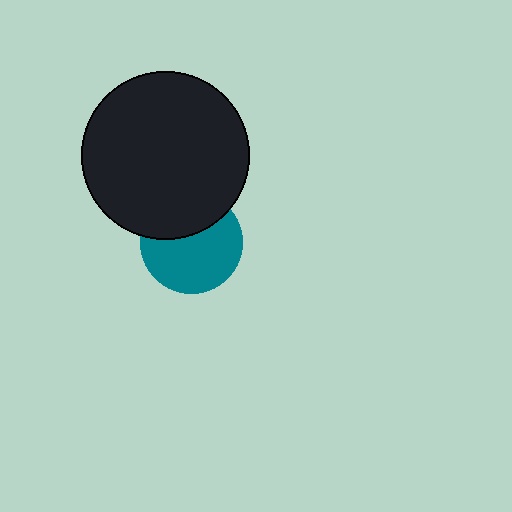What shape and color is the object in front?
The object in front is a black circle.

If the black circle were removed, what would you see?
You would see the complete teal circle.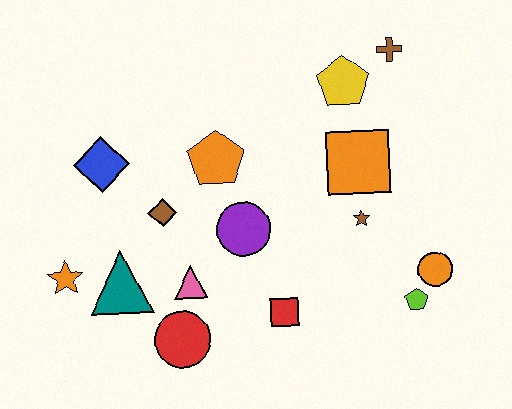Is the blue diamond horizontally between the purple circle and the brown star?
No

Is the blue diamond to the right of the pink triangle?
No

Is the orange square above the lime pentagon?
Yes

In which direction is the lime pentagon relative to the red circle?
The lime pentagon is to the right of the red circle.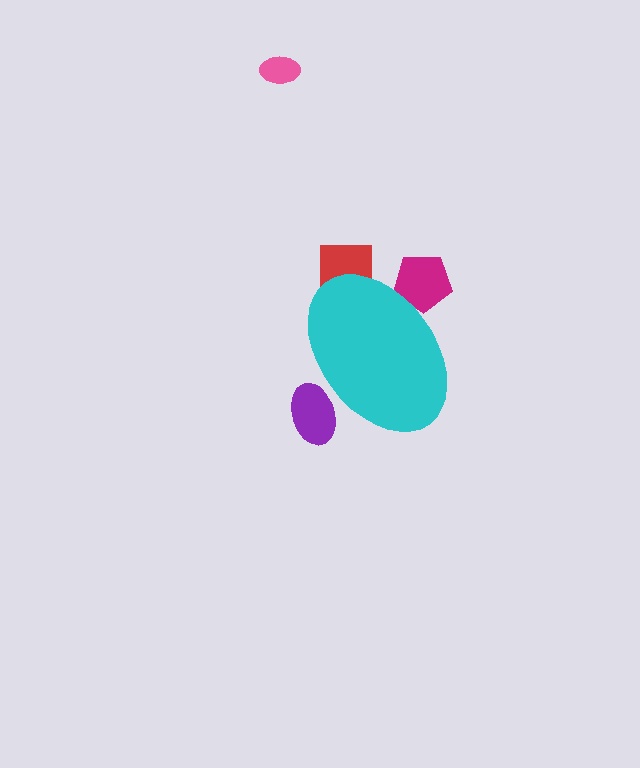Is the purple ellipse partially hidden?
Yes, the purple ellipse is partially hidden behind the cyan ellipse.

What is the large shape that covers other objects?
A cyan ellipse.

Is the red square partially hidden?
Yes, the red square is partially hidden behind the cyan ellipse.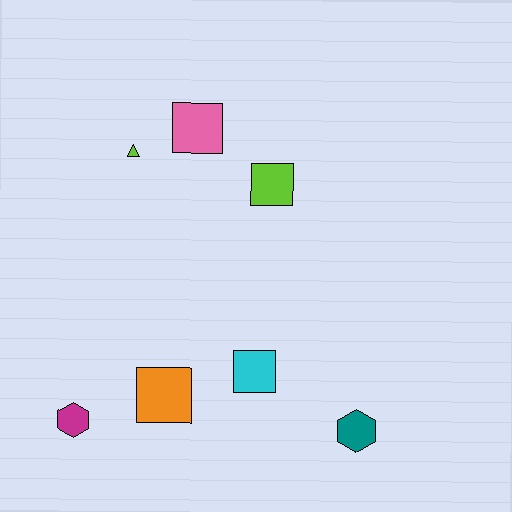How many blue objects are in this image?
There are no blue objects.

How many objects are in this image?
There are 7 objects.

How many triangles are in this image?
There is 1 triangle.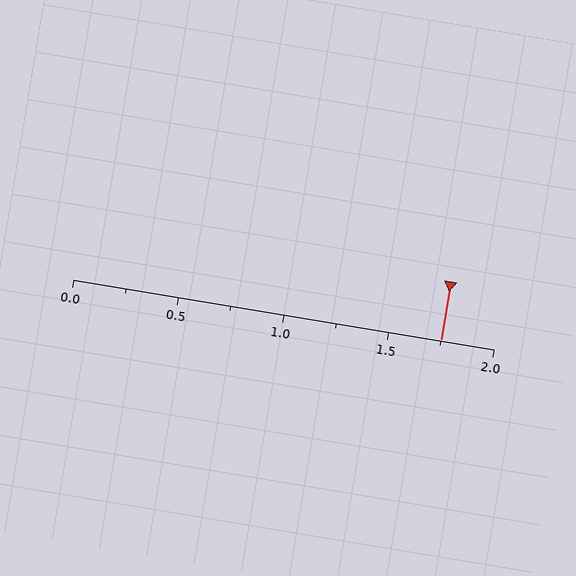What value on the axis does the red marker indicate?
The marker indicates approximately 1.75.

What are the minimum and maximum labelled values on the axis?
The axis runs from 0.0 to 2.0.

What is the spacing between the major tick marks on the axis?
The major ticks are spaced 0.5 apart.